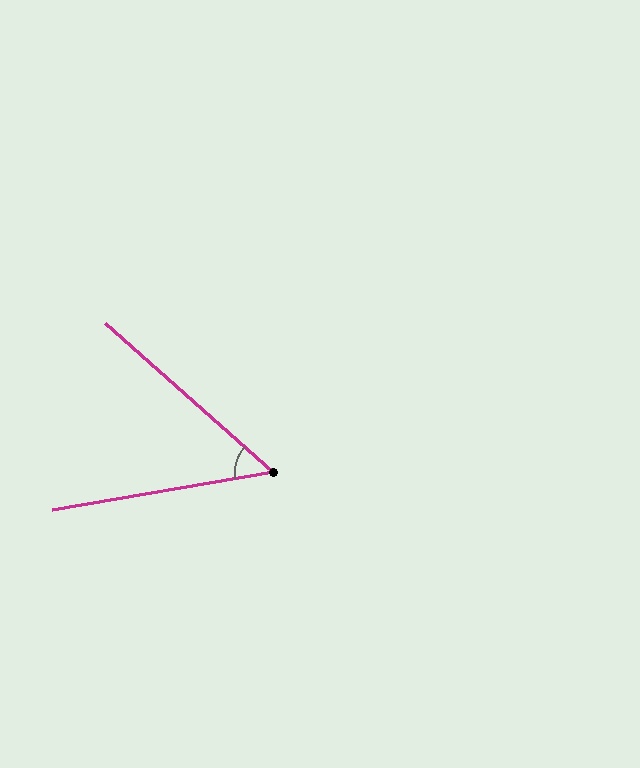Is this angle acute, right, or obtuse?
It is acute.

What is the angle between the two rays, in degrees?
Approximately 51 degrees.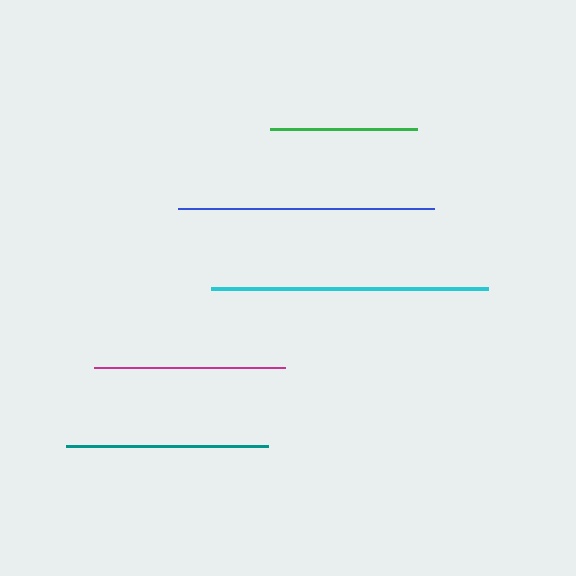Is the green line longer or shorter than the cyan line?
The cyan line is longer than the green line.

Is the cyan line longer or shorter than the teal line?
The cyan line is longer than the teal line.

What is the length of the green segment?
The green segment is approximately 147 pixels long.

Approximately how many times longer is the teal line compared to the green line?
The teal line is approximately 1.4 times the length of the green line.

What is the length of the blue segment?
The blue segment is approximately 255 pixels long.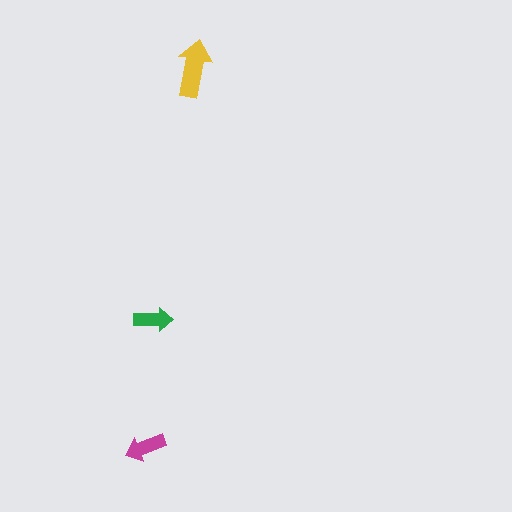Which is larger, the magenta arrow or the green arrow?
The magenta one.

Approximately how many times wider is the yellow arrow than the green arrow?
About 1.5 times wider.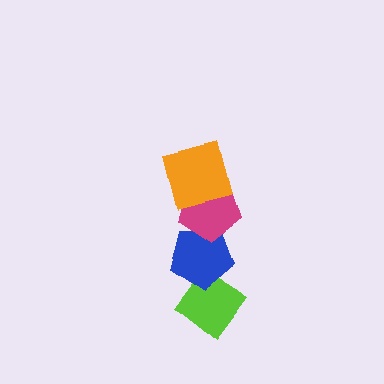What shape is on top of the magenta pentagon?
The orange square is on top of the magenta pentagon.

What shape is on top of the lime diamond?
The blue pentagon is on top of the lime diamond.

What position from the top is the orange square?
The orange square is 1st from the top.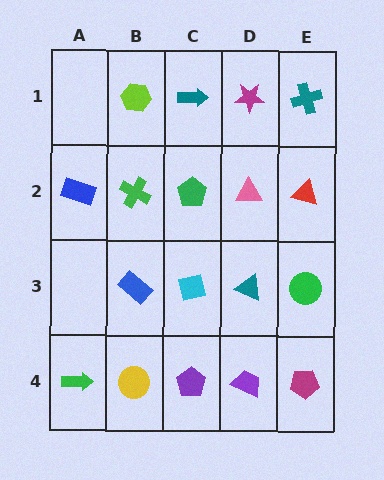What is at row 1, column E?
A teal cross.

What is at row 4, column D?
A purple trapezoid.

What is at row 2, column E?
A red triangle.